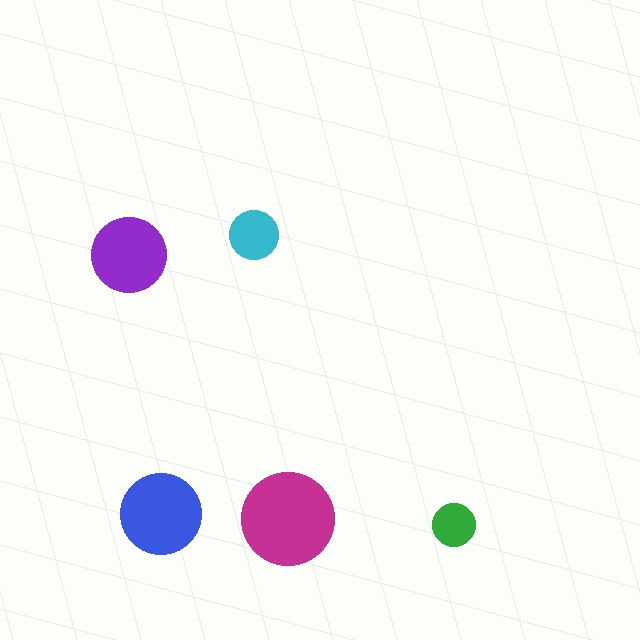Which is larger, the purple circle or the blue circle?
The blue one.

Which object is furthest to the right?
The green circle is rightmost.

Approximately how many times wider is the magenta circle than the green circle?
About 2 times wider.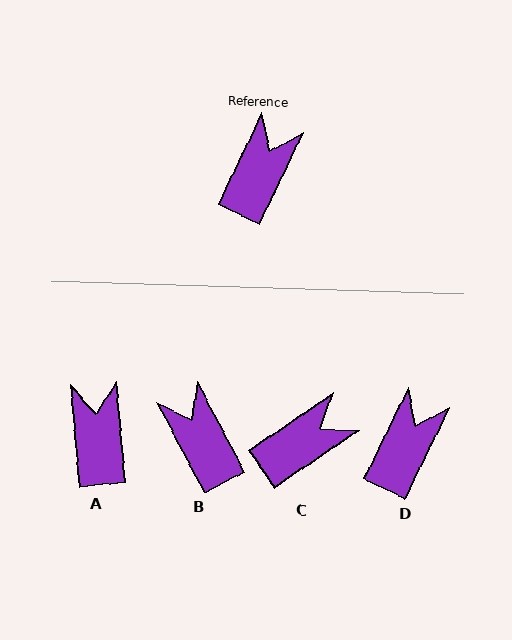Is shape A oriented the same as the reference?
No, it is off by about 31 degrees.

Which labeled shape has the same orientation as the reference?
D.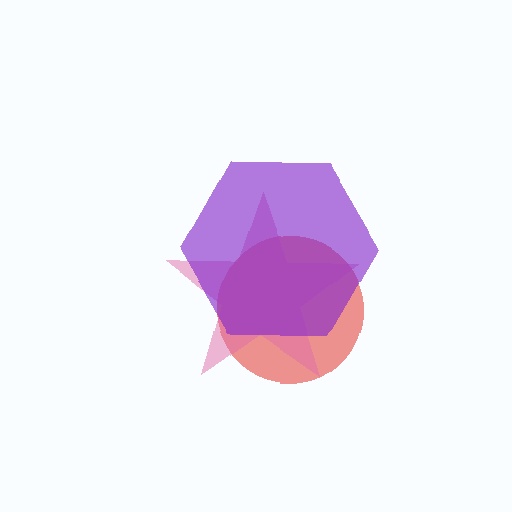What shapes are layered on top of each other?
The layered shapes are: a red circle, a pink star, a purple hexagon.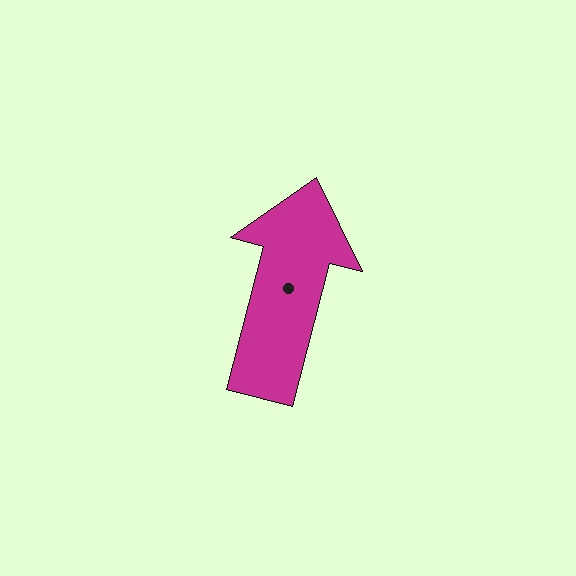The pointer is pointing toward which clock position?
Roughly 12 o'clock.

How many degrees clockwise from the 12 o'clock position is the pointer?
Approximately 14 degrees.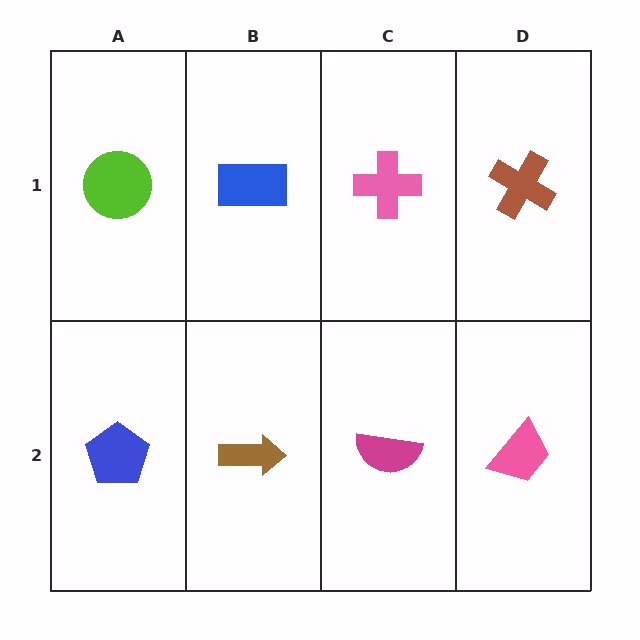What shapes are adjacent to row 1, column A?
A blue pentagon (row 2, column A), a blue rectangle (row 1, column B).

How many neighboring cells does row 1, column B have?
3.